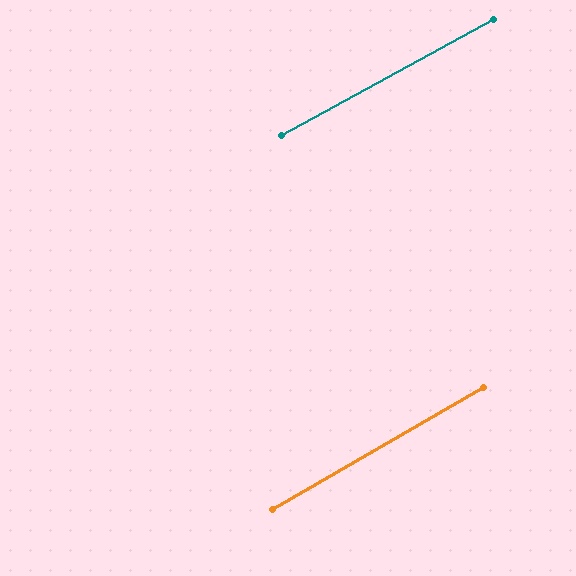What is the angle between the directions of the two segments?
Approximately 1 degree.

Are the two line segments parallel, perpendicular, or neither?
Parallel — their directions differ by only 1.2°.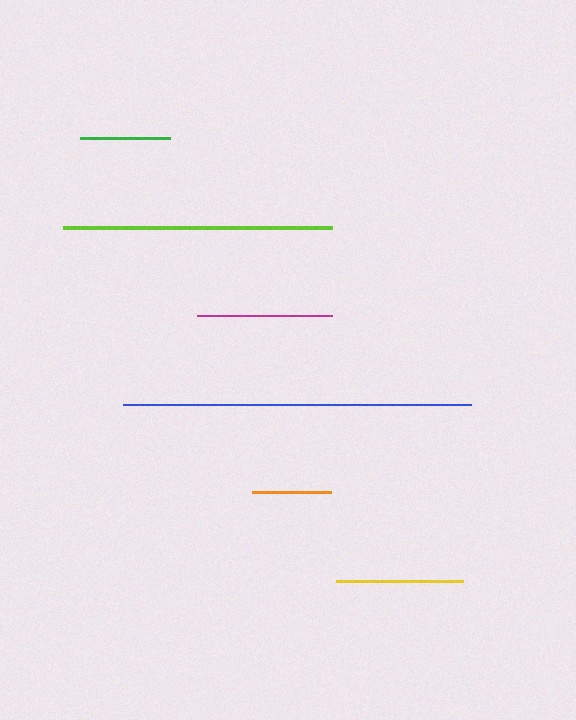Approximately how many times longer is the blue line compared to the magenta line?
The blue line is approximately 2.6 times the length of the magenta line.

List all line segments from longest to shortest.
From longest to shortest: blue, lime, magenta, yellow, green, orange.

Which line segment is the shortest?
The orange line is the shortest at approximately 80 pixels.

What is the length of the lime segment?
The lime segment is approximately 269 pixels long.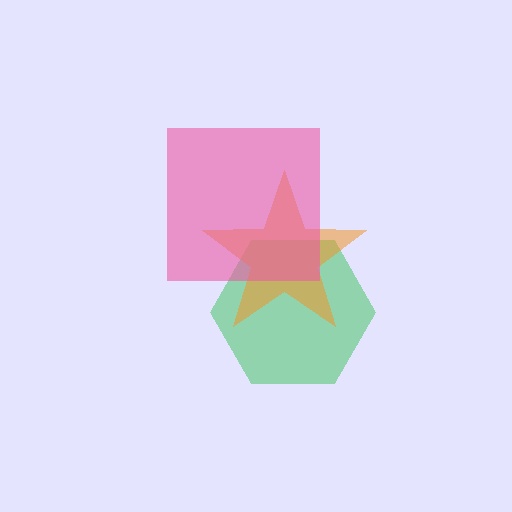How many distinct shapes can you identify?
There are 3 distinct shapes: a green hexagon, an orange star, a pink square.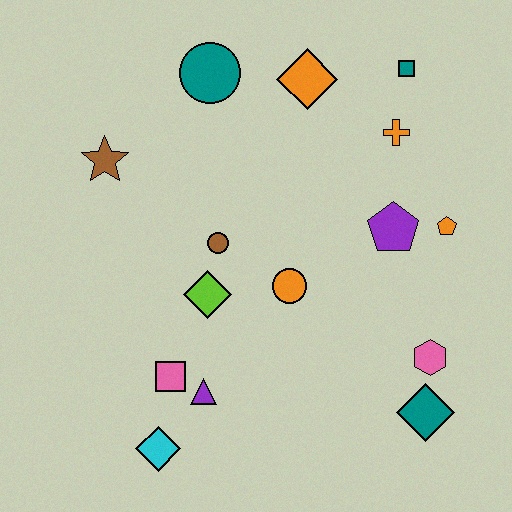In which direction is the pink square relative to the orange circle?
The pink square is to the left of the orange circle.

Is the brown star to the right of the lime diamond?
No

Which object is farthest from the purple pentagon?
The cyan diamond is farthest from the purple pentagon.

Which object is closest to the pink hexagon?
The teal diamond is closest to the pink hexagon.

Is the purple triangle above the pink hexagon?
No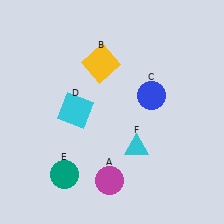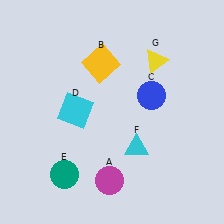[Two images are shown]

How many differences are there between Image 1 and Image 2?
There is 1 difference between the two images.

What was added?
A yellow triangle (G) was added in Image 2.